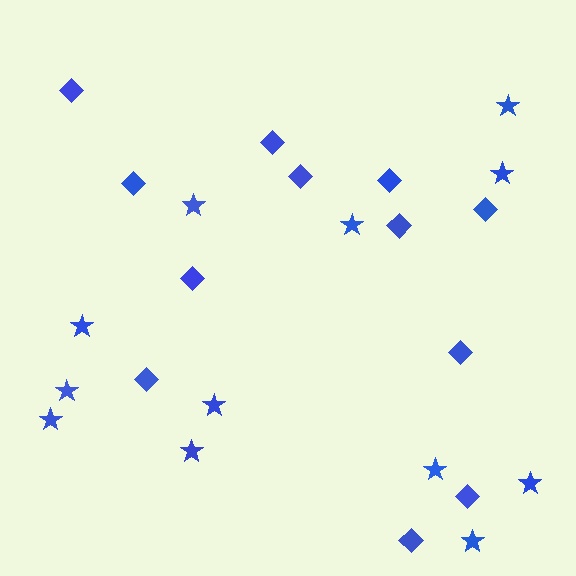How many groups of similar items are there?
There are 2 groups: one group of diamonds (12) and one group of stars (12).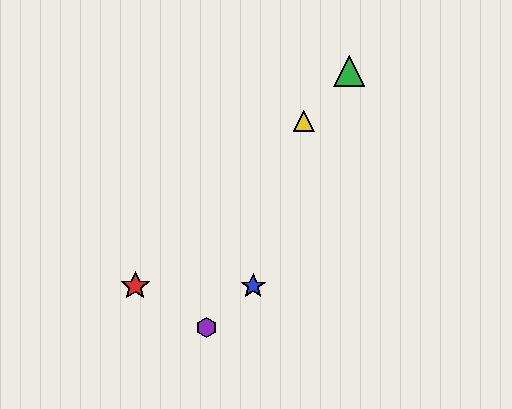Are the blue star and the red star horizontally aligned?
Yes, both are at y≈286.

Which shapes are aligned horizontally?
The red star, the blue star are aligned horizontally.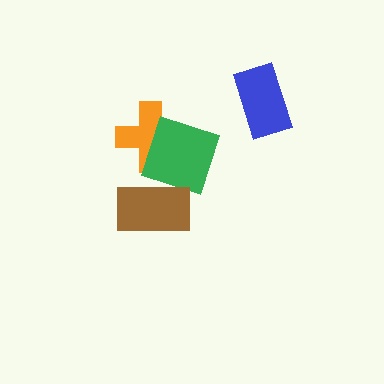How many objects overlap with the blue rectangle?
0 objects overlap with the blue rectangle.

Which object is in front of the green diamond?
The brown rectangle is in front of the green diamond.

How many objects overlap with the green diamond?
2 objects overlap with the green diamond.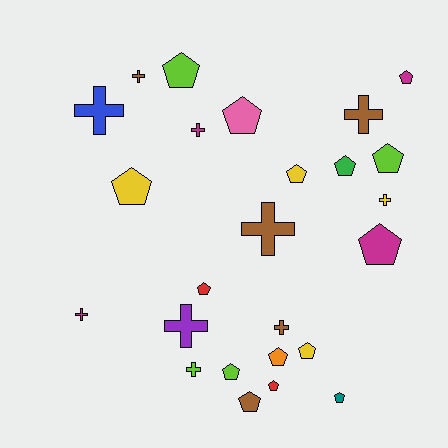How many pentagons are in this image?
There are 15 pentagons.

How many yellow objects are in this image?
There are 4 yellow objects.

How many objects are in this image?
There are 25 objects.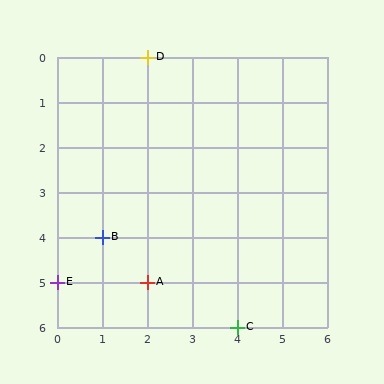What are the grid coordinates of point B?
Point B is at grid coordinates (1, 4).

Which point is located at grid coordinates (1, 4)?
Point B is at (1, 4).